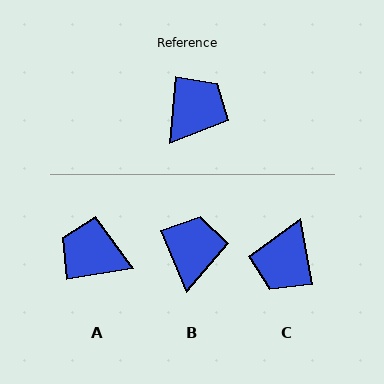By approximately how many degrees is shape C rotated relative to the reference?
Approximately 164 degrees clockwise.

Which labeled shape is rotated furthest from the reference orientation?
C, about 164 degrees away.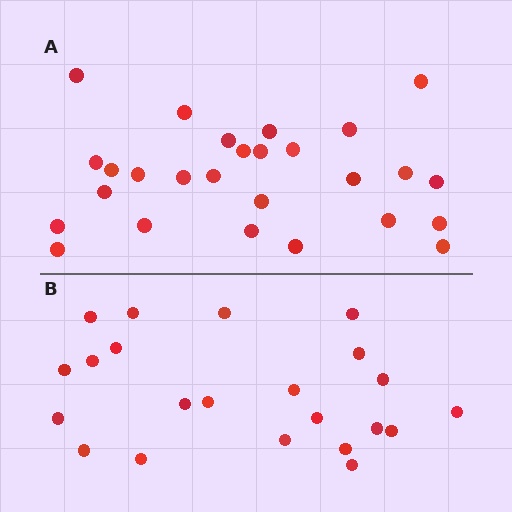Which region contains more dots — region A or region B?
Region A (the top region) has more dots.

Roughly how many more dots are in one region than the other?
Region A has about 5 more dots than region B.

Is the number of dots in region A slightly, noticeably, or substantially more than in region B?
Region A has only slightly more — the two regions are fairly close. The ratio is roughly 1.2 to 1.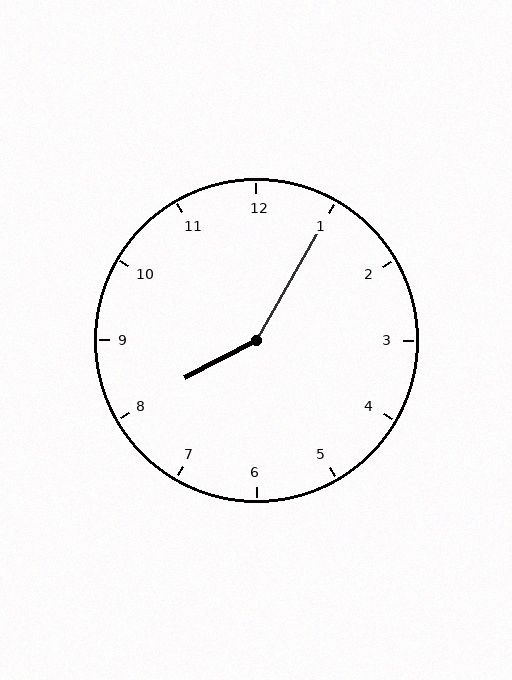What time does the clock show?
8:05.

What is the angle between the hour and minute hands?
Approximately 148 degrees.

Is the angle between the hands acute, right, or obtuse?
It is obtuse.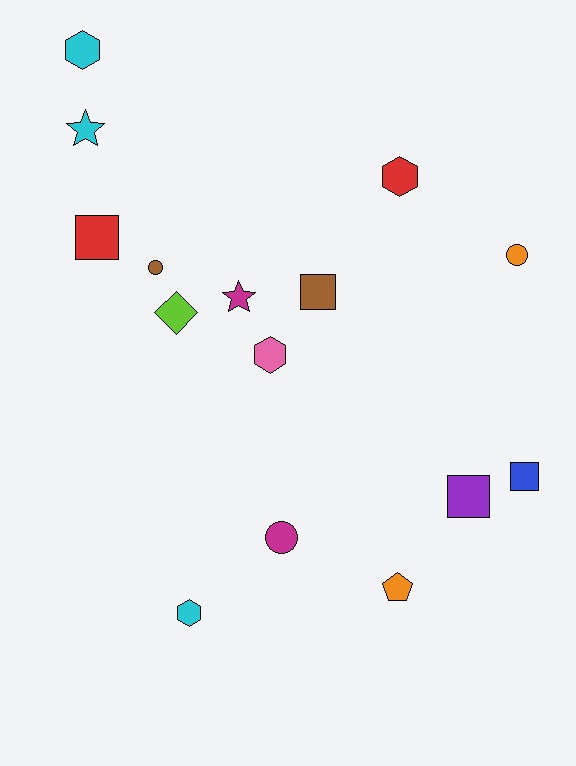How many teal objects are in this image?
There are no teal objects.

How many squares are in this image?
There are 4 squares.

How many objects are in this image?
There are 15 objects.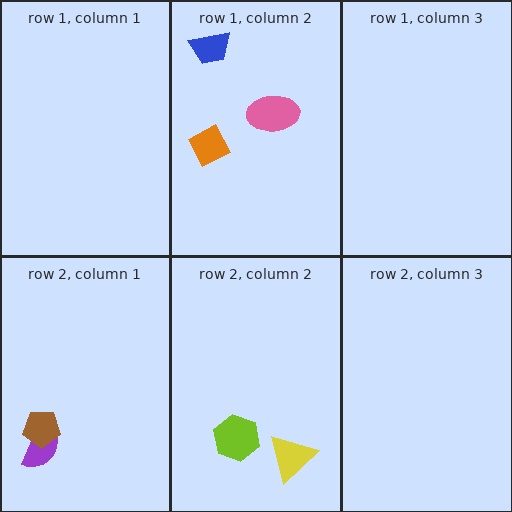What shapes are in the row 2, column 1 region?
The purple semicircle, the brown pentagon.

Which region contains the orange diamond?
The row 1, column 2 region.